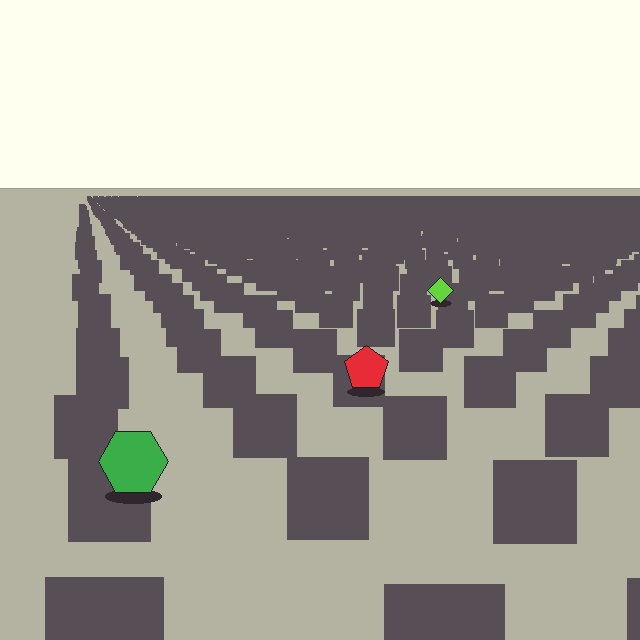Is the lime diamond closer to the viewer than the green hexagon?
No. The green hexagon is closer — you can tell from the texture gradient: the ground texture is coarser near it.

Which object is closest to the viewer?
The green hexagon is closest. The texture marks near it are larger and more spread out.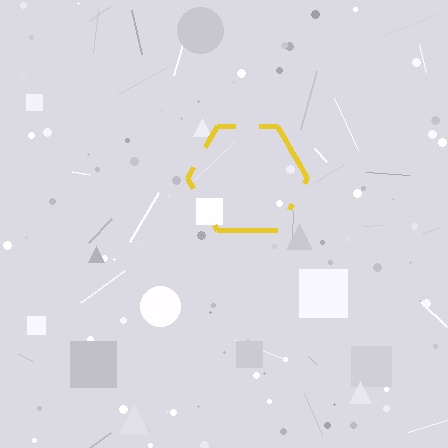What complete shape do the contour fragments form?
The contour fragments form a hexagon.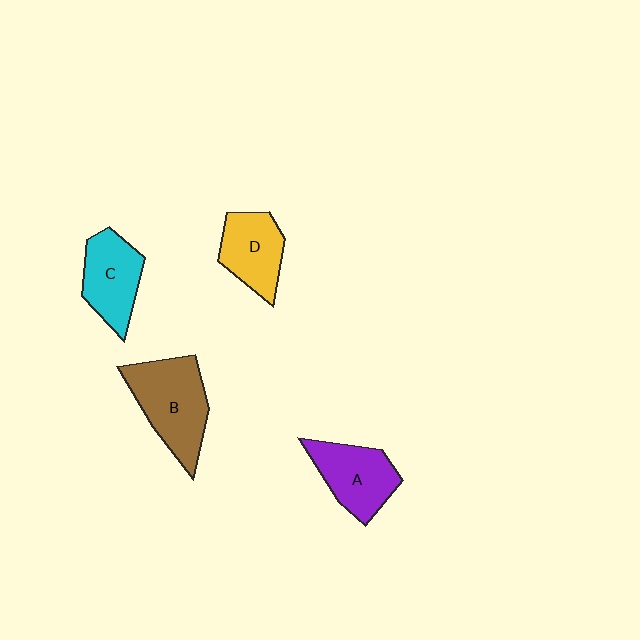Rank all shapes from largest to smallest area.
From largest to smallest: B (brown), A (purple), C (cyan), D (yellow).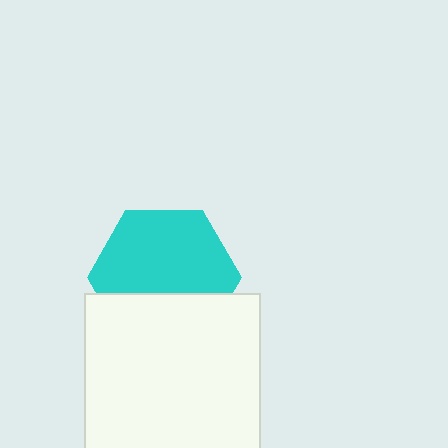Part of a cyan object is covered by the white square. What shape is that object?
It is a hexagon.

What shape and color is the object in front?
The object in front is a white square.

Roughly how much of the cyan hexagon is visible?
About half of it is visible (roughly 65%).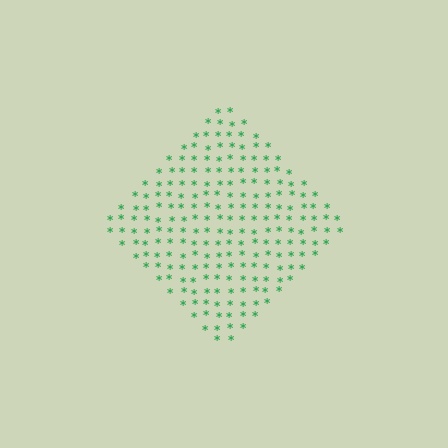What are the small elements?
The small elements are asterisks.